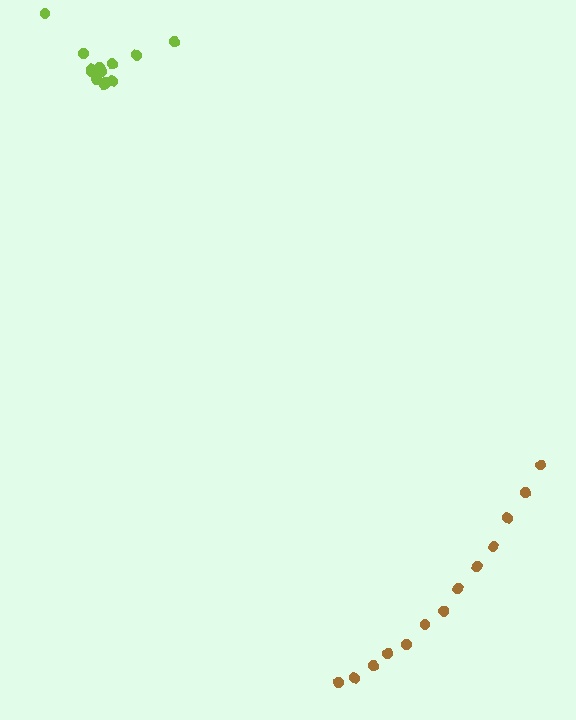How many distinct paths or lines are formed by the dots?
There are 2 distinct paths.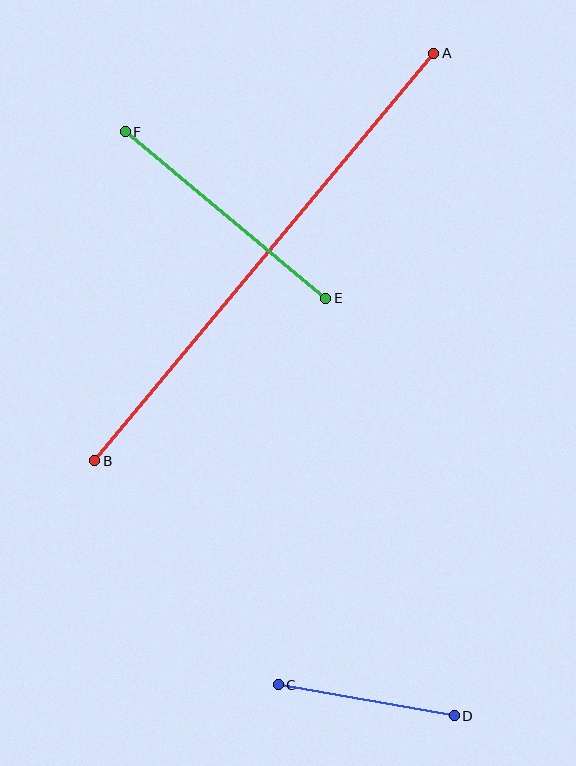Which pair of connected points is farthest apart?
Points A and B are farthest apart.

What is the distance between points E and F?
The distance is approximately 260 pixels.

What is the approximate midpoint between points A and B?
The midpoint is at approximately (264, 257) pixels.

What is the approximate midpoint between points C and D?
The midpoint is at approximately (366, 700) pixels.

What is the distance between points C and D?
The distance is approximately 179 pixels.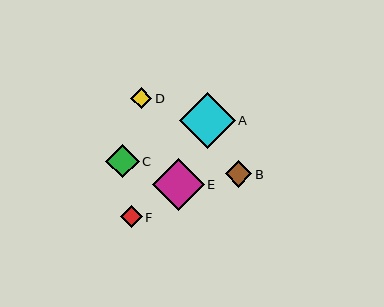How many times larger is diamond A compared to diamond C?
Diamond A is approximately 1.7 times the size of diamond C.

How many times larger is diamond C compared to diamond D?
Diamond C is approximately 1.6 times the size of diamond D.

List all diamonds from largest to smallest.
From largest to smallest: A, E, C, B, F, D.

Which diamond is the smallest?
Diamond D is the smallest with a size of approximately 21 pixels.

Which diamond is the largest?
Diamond A is the largest with a size of approximately 56 pixels.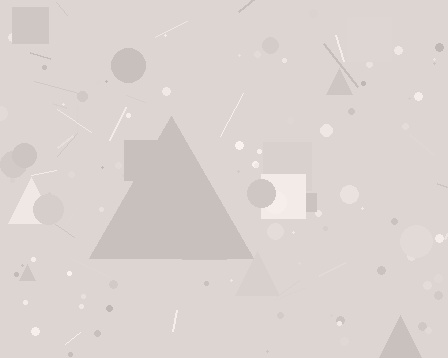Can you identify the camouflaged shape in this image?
The camouflaged shape is a triangle.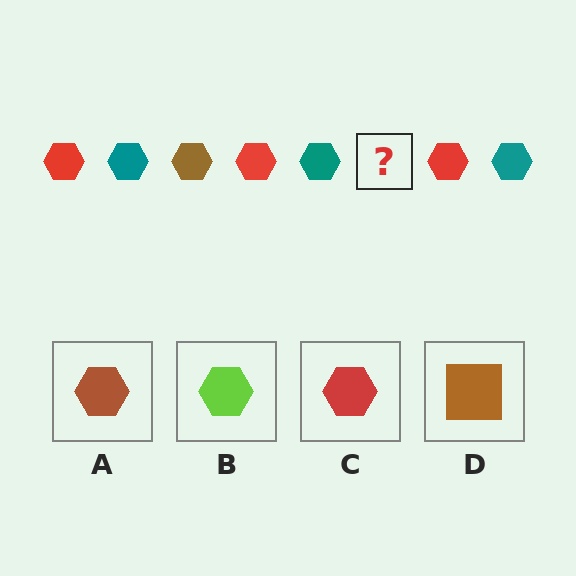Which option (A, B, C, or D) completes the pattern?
A.